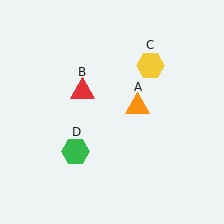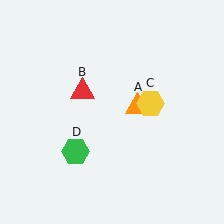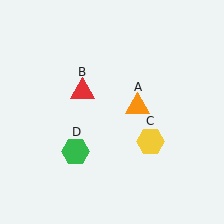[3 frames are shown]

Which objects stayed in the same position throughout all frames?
Orange triangle (object A) and red triangle (object B) and green hexagon (object D) remained stationary.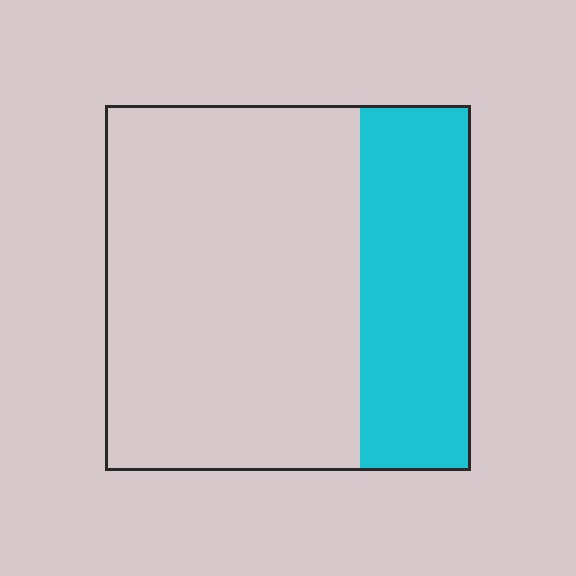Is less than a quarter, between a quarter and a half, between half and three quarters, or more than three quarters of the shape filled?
Between a quarter and a half.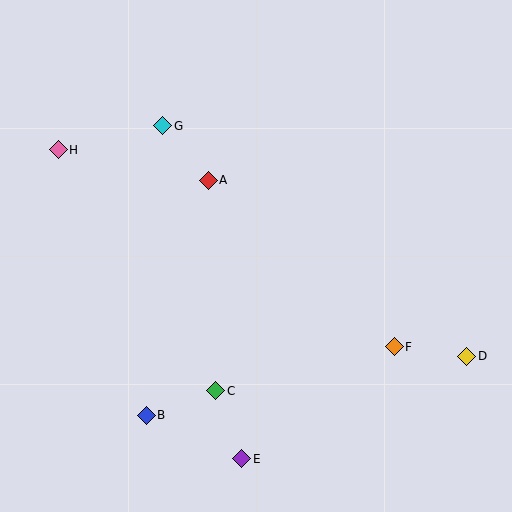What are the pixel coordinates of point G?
Point G is at (163, 126).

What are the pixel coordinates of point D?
Point D is at (467, 356).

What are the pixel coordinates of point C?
Point C is at (216, 391).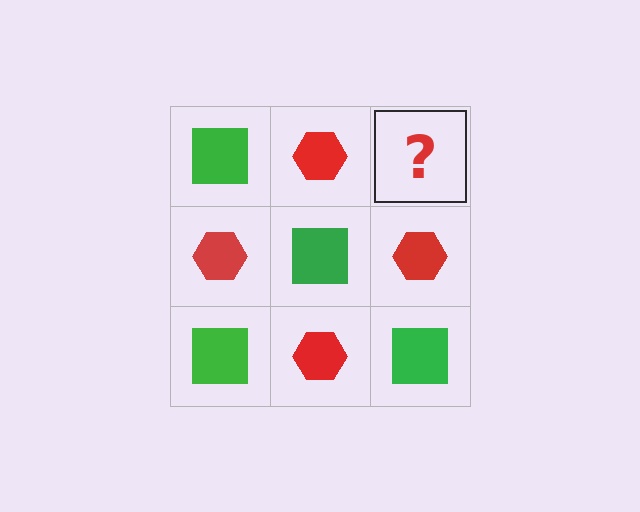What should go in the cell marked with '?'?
The missing cell should contain a green square.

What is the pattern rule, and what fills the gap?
The rule is that it alternates green square and red hexagon in a checkerboard pattern. The gap should be filled with a green square.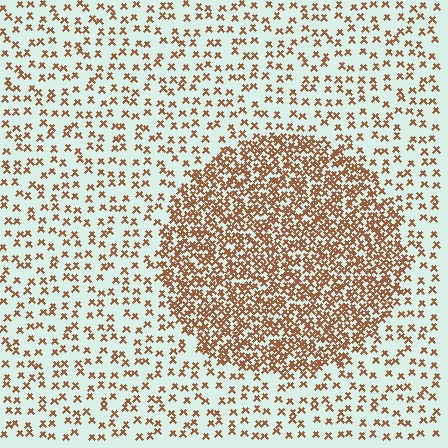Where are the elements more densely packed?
The elements are more densely packed inside the circle boundary.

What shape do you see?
I see a circle.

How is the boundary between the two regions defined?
The boundary is defined by a change in element density (approximately 2.9x ratio). All elements are the same color, size, and shape.